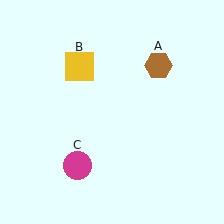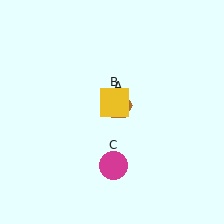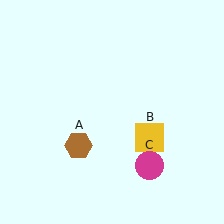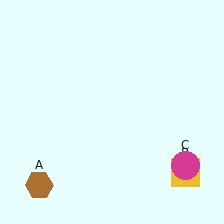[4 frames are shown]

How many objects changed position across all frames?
3 objects changed position: brown hexagon (object A), yellow square (object B), magenta circle (object C).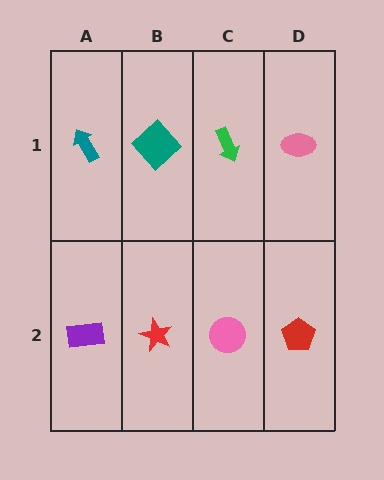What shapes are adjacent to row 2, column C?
A green arrow (row 1, column C), a red star (row 2, column B), a red pentagon (row 2, column D).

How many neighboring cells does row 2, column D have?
2.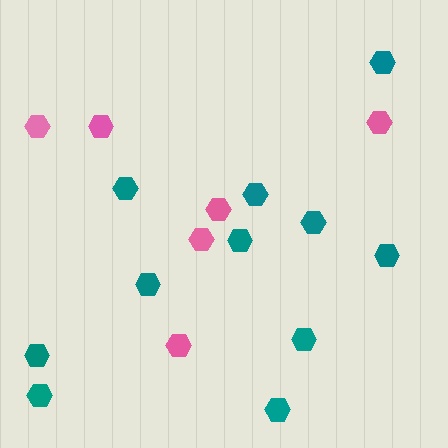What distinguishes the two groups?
There are 2 groups: one group of pink hexagons (6) and one group of teal hexagons (11).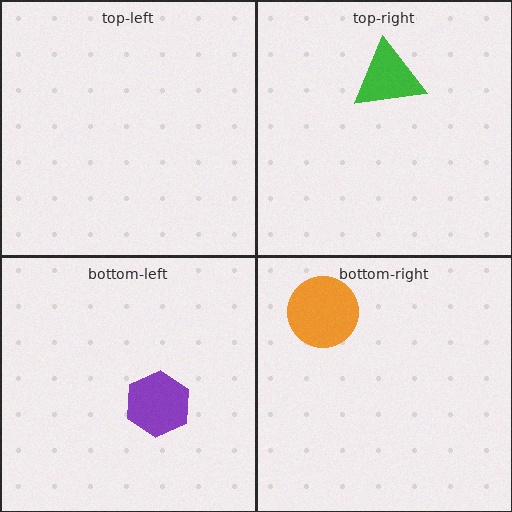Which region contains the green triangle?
The top-right region.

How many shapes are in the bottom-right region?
1.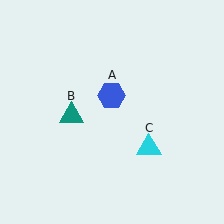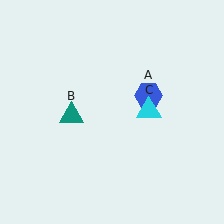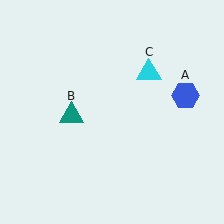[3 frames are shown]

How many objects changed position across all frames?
2 objects changed position: blue hexagon (object A), cyan triangle (object C).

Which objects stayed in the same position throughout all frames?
Teal triangle (object B) remained stationary.